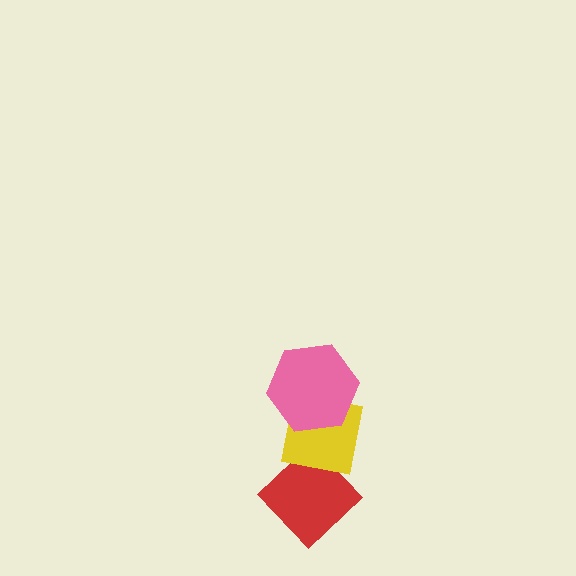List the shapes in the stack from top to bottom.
From top to bottom: the pink hexagon, the yellow square, the red diamond.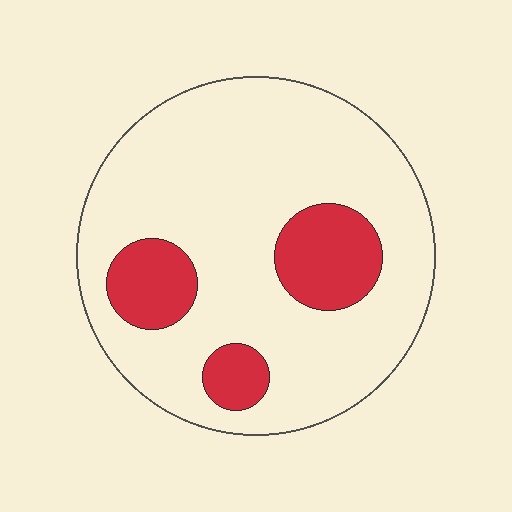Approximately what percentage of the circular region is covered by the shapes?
Approximately 20%.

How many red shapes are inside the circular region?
3.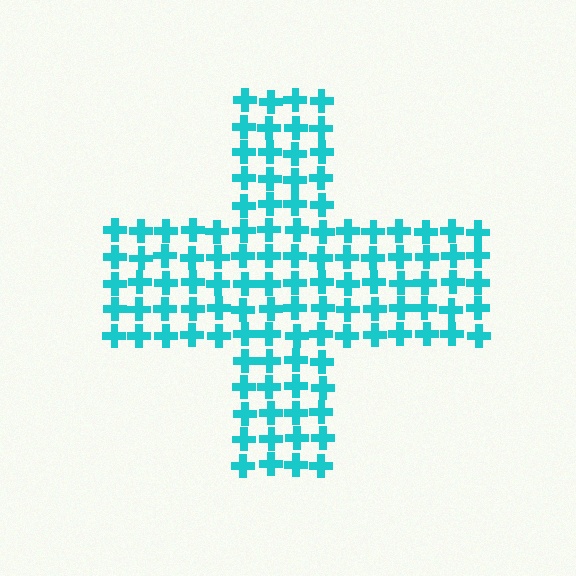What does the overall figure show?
The overall figure shows a cross.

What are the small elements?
The small elements are crosses.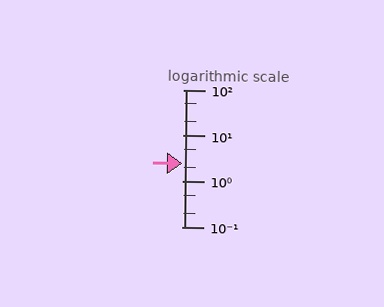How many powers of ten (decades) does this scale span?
The scale spans 3 decades, from 0.1 to 100.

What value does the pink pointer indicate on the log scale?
The pointer indicates approximately 2.4.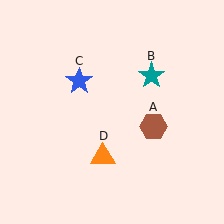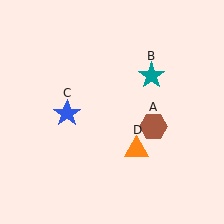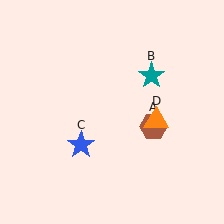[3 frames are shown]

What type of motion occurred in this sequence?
The blue star (object C), orange triangle (object D) rotated counterclockwise around the center of the scene.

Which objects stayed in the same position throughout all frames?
Brown hexagon (object A) and teal star (object B) remained stationary.